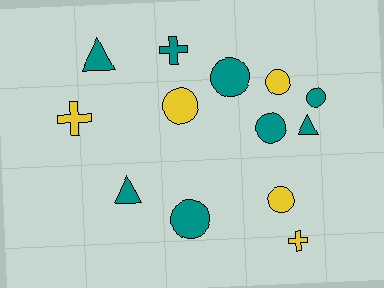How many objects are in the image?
There are 13 objects.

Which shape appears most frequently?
Circle, with 7 objects.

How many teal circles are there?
There are 4 teal circles.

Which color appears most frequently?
Teal, with 8 objects.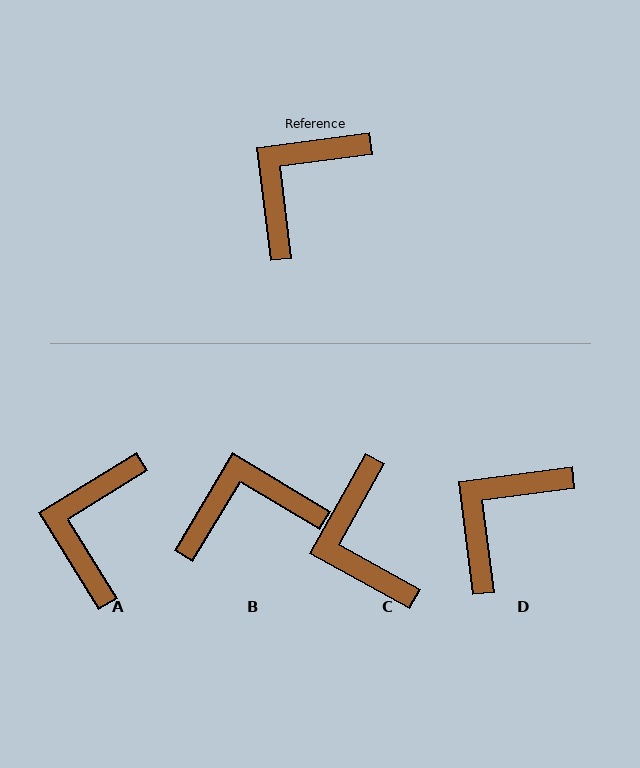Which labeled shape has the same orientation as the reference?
D.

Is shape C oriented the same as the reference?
No, it is off by about 54 degrees.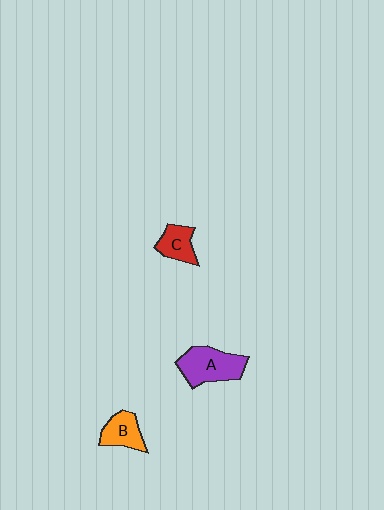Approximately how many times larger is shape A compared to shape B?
Approximately 1.6 times.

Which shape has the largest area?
Shape A (purple).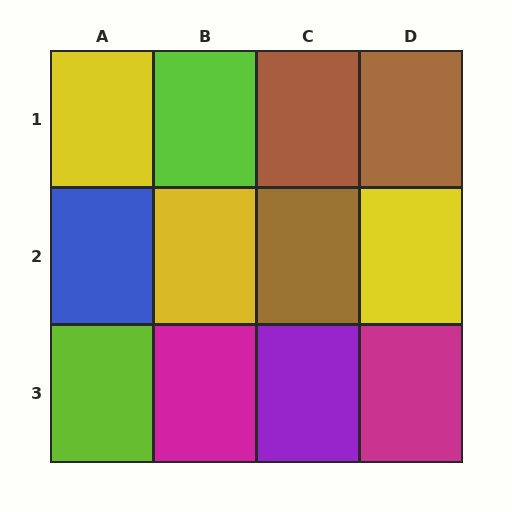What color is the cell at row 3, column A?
Lime.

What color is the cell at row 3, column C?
Purple.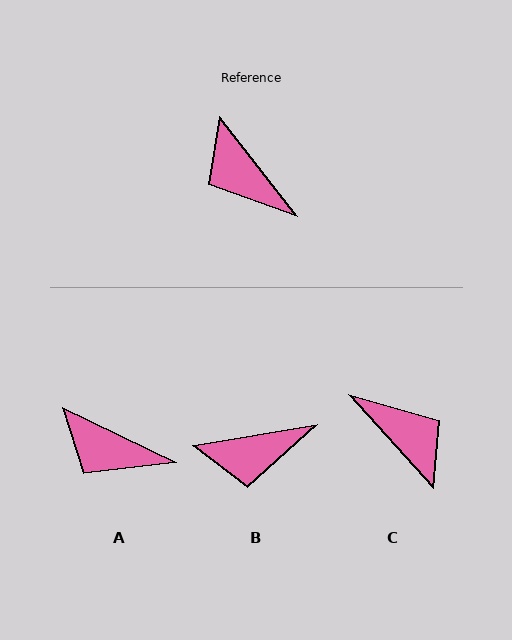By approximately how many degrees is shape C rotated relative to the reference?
Approximately 176 degrees clockwise.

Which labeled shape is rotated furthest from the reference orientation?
C, about 176 degrees away.